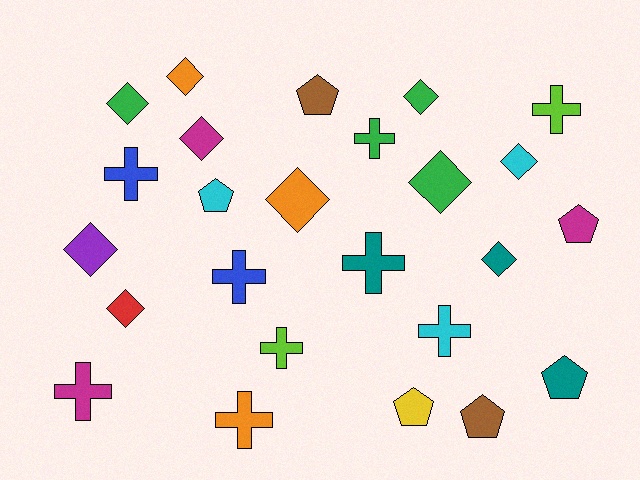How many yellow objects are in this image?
There is 1 yellow object.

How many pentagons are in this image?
There are 6 pentagons.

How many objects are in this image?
There are 25 objects.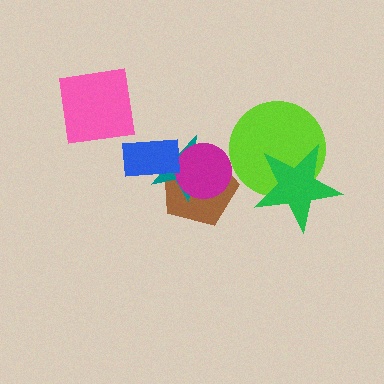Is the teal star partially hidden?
Yes, it is partially covered by another shape.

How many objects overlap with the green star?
1 object overlaps with the green star.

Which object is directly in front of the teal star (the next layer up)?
The magenta circle is directly in front of the teal star.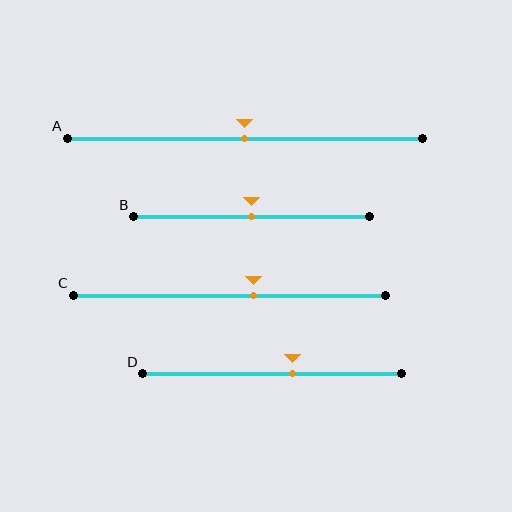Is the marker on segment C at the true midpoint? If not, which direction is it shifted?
No, the marker on segment C is shifted to the right by about 8% of the segment length.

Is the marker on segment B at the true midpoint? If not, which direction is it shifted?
Yes, the marker on segment B is at the true midpoint.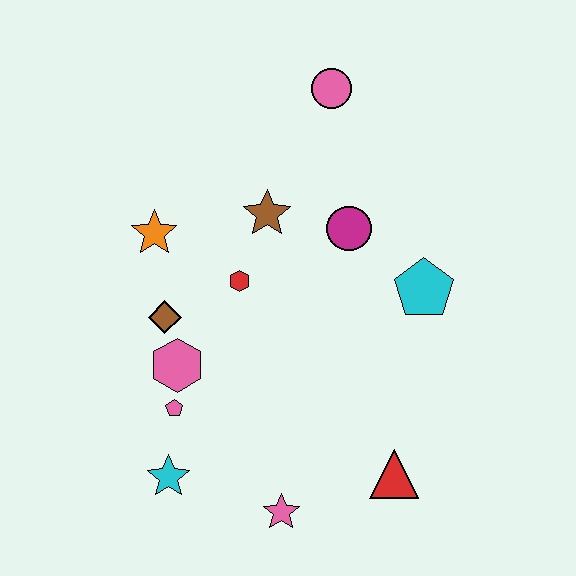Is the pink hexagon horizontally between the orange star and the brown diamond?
No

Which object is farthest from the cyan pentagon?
The cyan star is farthest from the cyan pentagon.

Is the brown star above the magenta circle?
Yes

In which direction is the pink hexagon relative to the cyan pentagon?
The pink hexagon is to the left of the cyan pentagon.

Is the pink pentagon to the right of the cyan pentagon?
No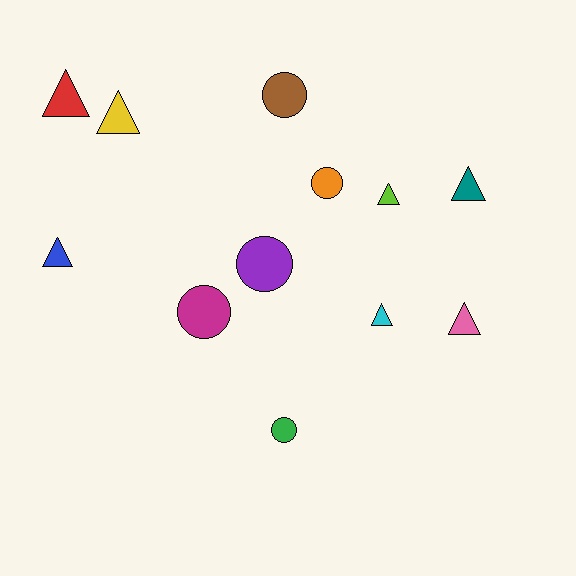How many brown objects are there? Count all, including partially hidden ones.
There is 1 brown object.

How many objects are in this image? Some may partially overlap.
There are 12 objects.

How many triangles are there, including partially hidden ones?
There are 7 triangles.